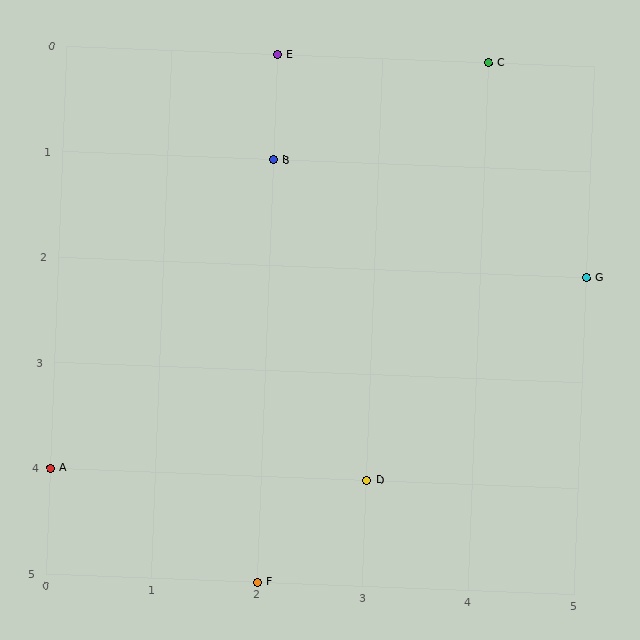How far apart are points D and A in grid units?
Points D and A are 3 columns apart.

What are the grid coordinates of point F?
Point F is at grid coordinates (2, 5).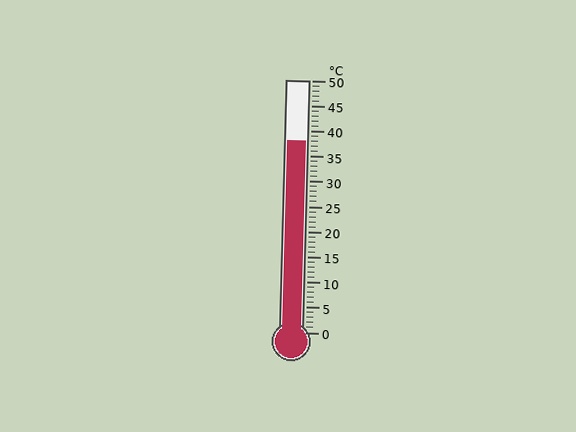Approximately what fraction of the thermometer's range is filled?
The thermometer is filled to approximately 75% of its range.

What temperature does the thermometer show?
The thermometer shows approximately 38°C.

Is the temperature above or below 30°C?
The temperature is above 30°C.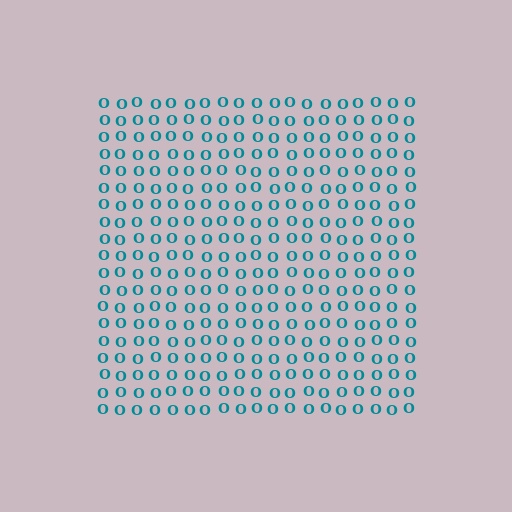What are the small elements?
The small elements are letter O's.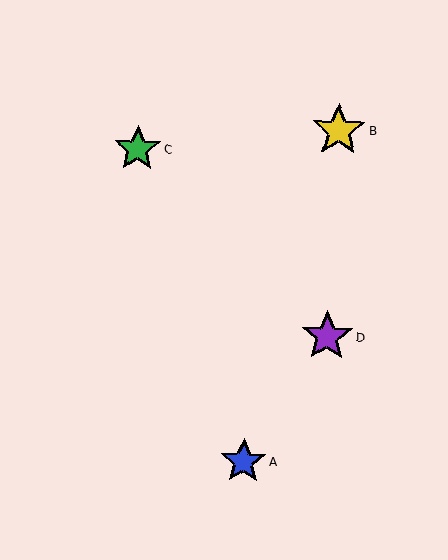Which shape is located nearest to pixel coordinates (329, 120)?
The yellow star (labeled B) at (339, 130) is nearest to that location.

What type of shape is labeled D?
Shape D is a purple star.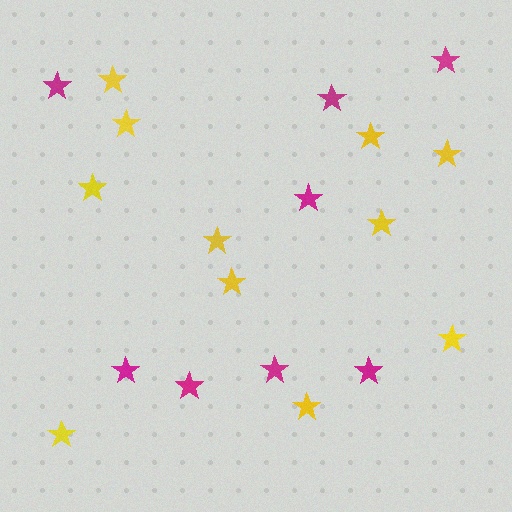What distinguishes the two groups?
There are 2 groups: one group of magenta stars (8) and one group of yellow stars (11).